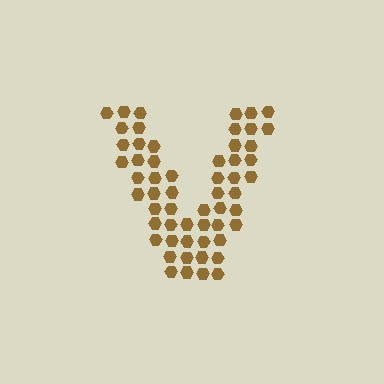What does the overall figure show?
The overall figure shows the letter V.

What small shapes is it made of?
It is made of small hexagons.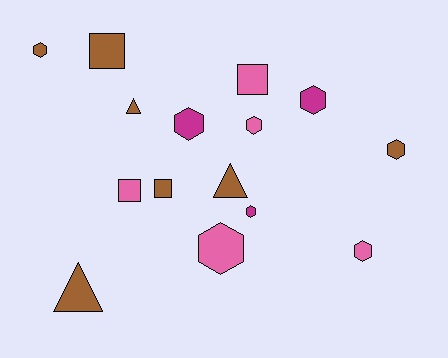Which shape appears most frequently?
Hexagon, with 8 objects.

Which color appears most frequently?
Brown, with 7 objects.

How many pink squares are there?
There are 2 pink squares.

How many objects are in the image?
There are 15 objects.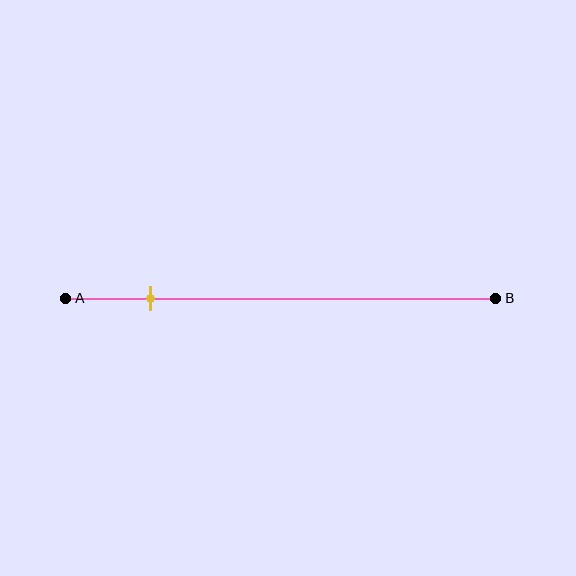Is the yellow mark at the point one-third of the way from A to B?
No, the mark is at about 20% from A, not at the 33% one-third point.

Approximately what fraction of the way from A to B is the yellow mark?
The yellow mark is approximately 20% of the way from A to B.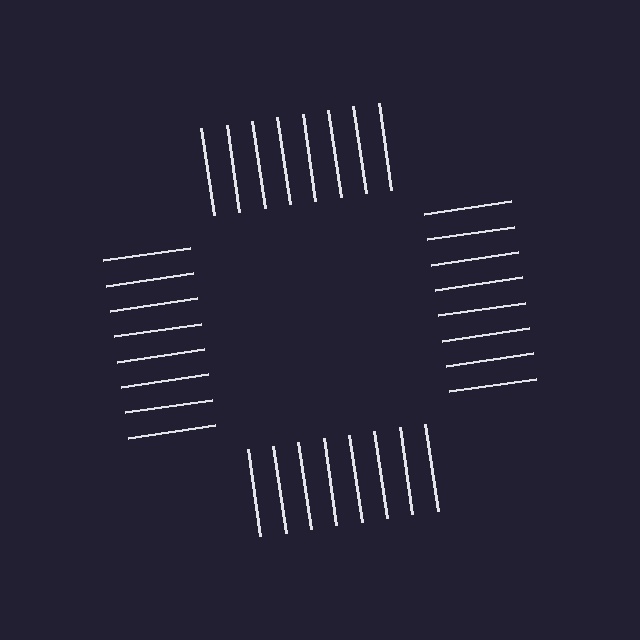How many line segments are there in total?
32 — 8 along each of the 4 edges.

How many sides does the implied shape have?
4 sides — the line-ends trace a square.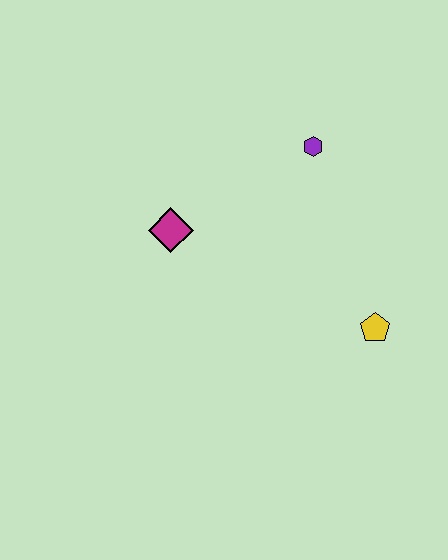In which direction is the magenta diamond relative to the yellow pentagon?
The magenta diamond is to the left of the yellow pentagon.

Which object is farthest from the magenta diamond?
The yellow pentagon is farthest from the magenta diamond.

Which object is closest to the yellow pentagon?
The purple hexagon is closest to the yellow pentagon.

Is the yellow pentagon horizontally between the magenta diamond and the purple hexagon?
No